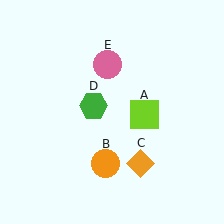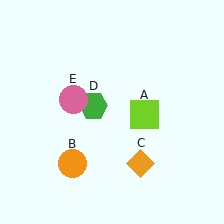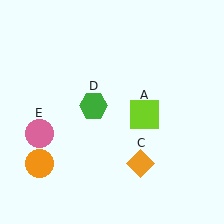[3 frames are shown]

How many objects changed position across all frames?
2 objects changed position: orange circle (object B), pink circle (object E).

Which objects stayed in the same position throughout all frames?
Lime square (object A) and orange diamond (object C) and green hexagon (object D) remained stationary.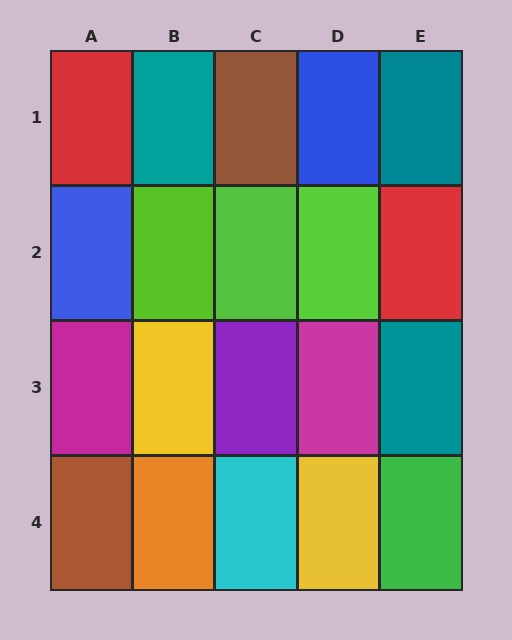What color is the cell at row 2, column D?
Lime.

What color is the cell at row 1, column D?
Blue.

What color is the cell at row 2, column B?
Lime.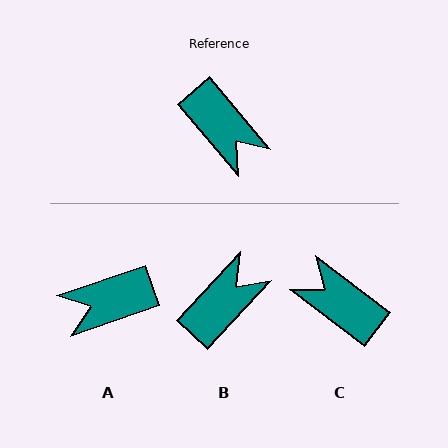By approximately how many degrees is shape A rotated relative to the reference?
Approximately 111 degrees clockwise.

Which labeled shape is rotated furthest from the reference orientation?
C, about 167 degrees away.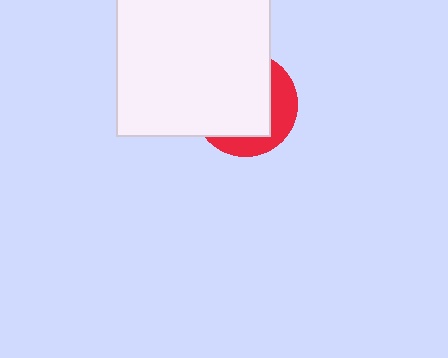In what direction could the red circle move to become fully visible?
The red circle could move toward the lower-right. That would shift it out from behind the white square entirely.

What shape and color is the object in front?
The object in front is a white square.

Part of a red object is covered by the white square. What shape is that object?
It is a circle.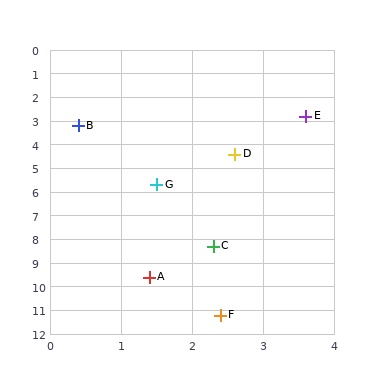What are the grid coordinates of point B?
Point B is at approximately (0.4, 3.2).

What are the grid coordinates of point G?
Point G is at approximately (1.5, 5.7).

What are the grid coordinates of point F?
Point F is at approximately (2.4, 11.2).